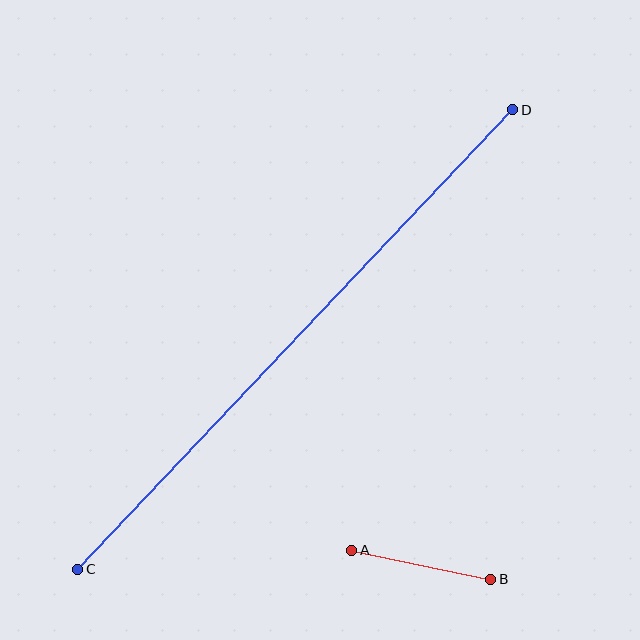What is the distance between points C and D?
The distance is approximately 633 pixels.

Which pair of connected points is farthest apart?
Points C and D are farthest apart.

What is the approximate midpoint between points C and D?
The midpoint is at approximately (295, 339) pixels.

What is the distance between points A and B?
The distance is approximately 142 pixels.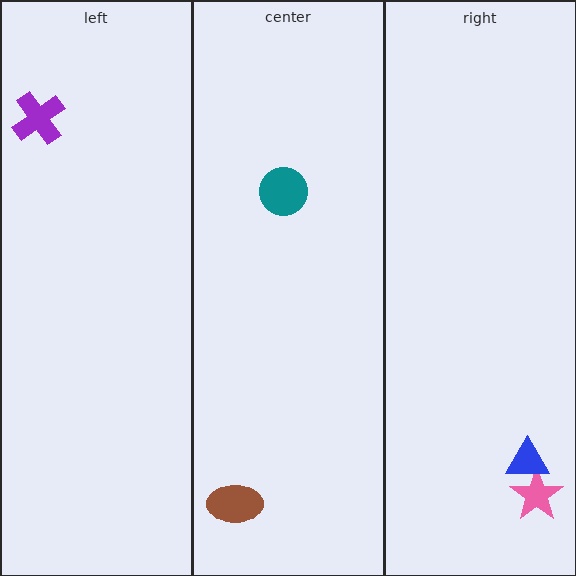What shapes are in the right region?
The pink star, the blue triangle.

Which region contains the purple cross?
The left region.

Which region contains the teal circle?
The center region.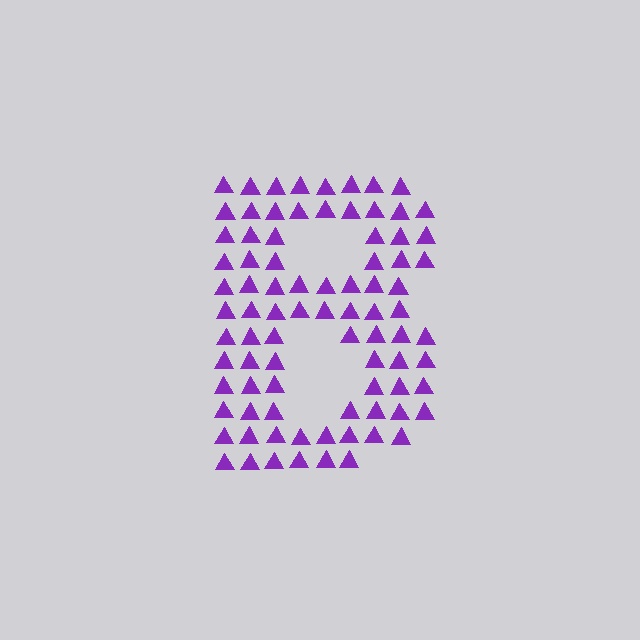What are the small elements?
The small elements are triangles.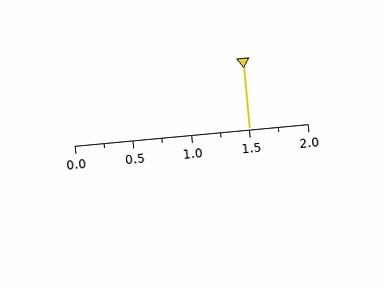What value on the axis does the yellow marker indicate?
The marker indicates approximately 1.5.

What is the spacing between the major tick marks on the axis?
The major ticks are spaced 0.5 apart.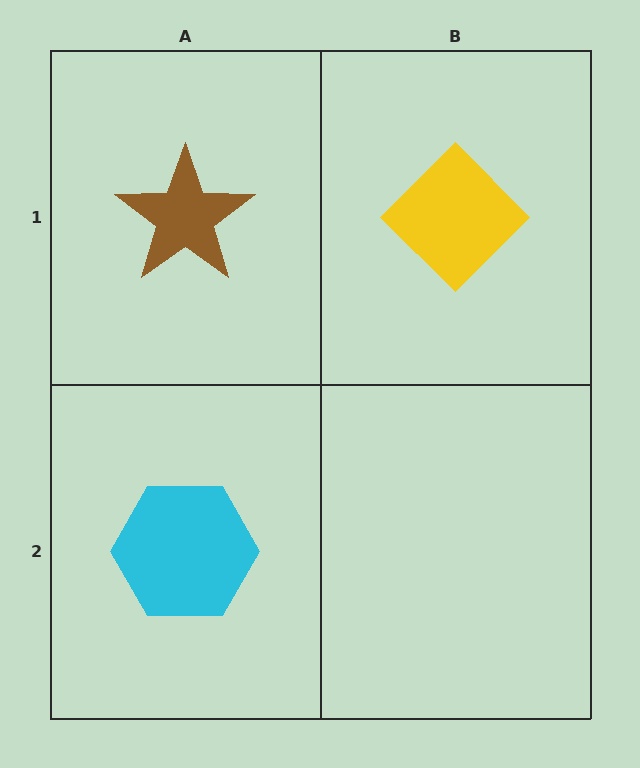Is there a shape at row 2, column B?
No, that cell is empty.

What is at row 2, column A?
A cyan hexagon.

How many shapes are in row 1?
2 shapes.